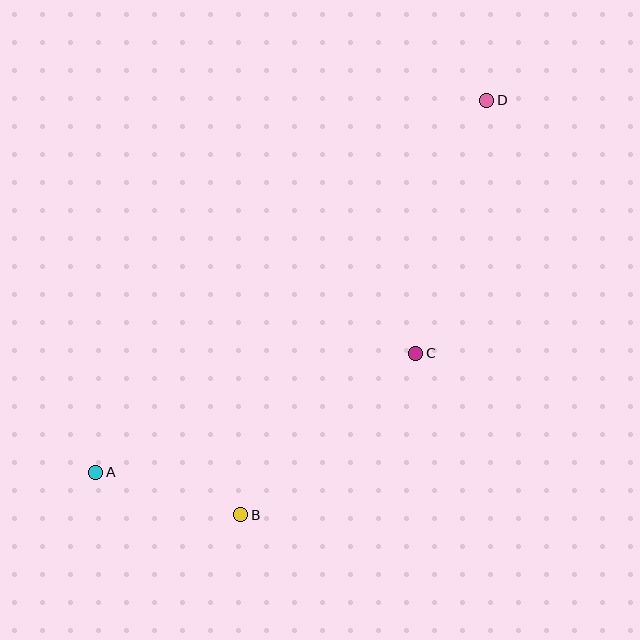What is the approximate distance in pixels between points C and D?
The distance between C and D is approximately 263 pixels.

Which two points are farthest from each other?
Points A and D are farthest from each other.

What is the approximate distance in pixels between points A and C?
The distance between A and C is approximately 341 pixels.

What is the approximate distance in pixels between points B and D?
The distance between B and D is approximately 482 pixels.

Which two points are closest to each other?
Points A and B are closest to each other.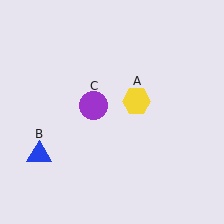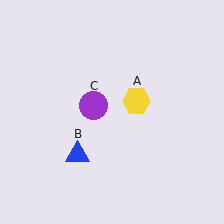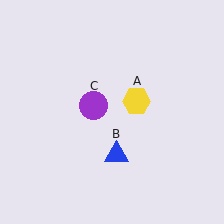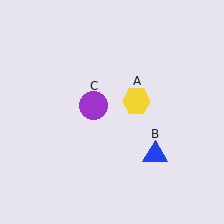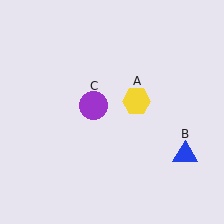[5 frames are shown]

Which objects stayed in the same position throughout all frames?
Yellow hexagon (object A) and purple circle (object C) remained stationary.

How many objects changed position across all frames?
1 object changed position: blue triangle (object B).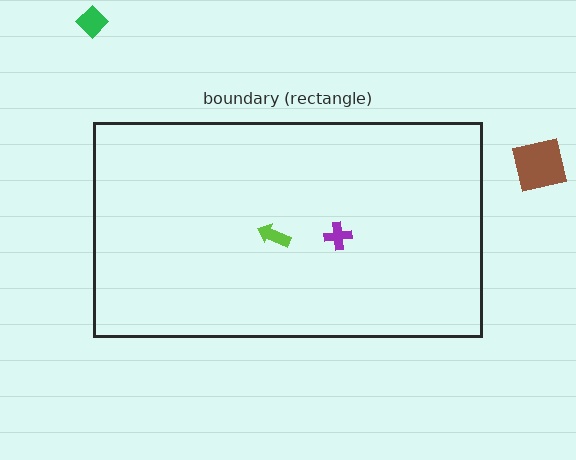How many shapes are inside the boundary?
2 inside, 2 outside.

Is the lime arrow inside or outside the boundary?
Inside.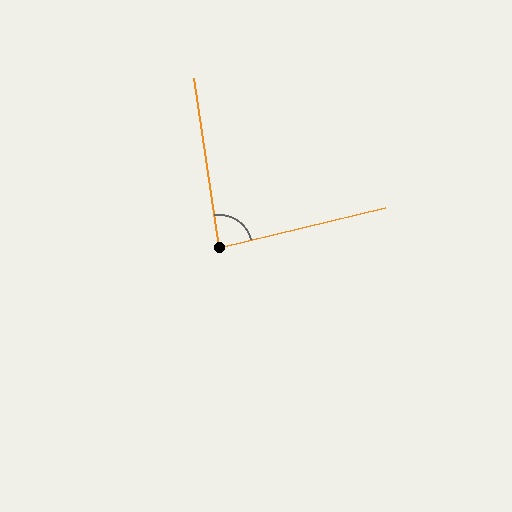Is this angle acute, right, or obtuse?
It is acute.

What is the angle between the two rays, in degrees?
Approximately 85 degrees.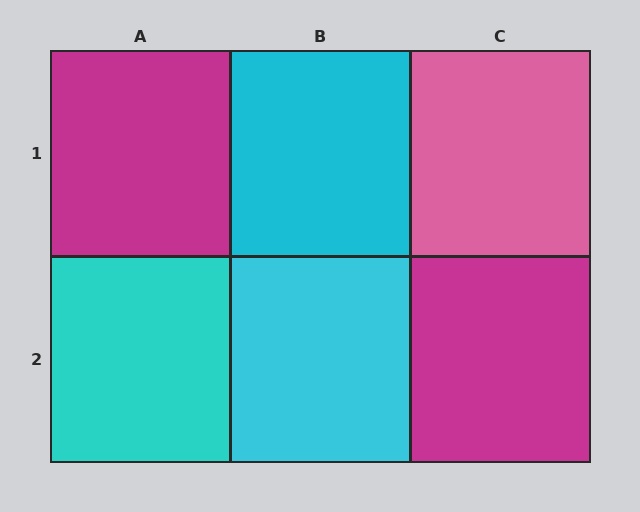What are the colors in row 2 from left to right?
Cyan, cyan, magenta.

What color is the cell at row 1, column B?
Cyan.